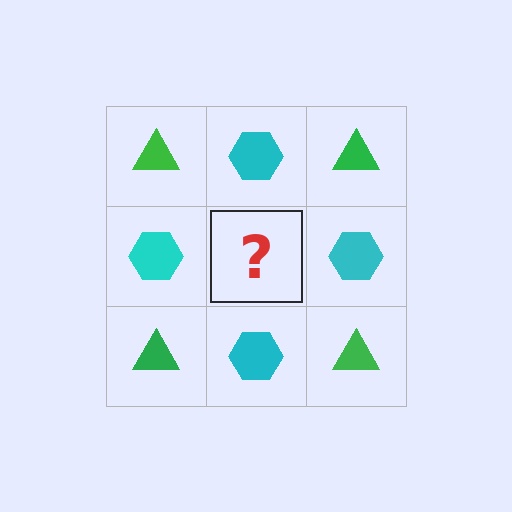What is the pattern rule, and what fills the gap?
The rule is that it alternates green triangle and cyan hexagon in a checkerboard pattern. The gap should be filled with a green triangle.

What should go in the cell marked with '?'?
The missing cell should contain a green triangle.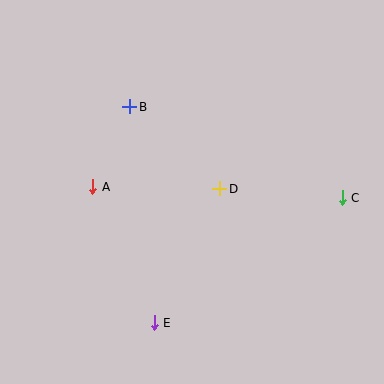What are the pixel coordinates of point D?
Point D is at (220, 189).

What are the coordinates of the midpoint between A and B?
The midpoint between A and B is at (111, 147).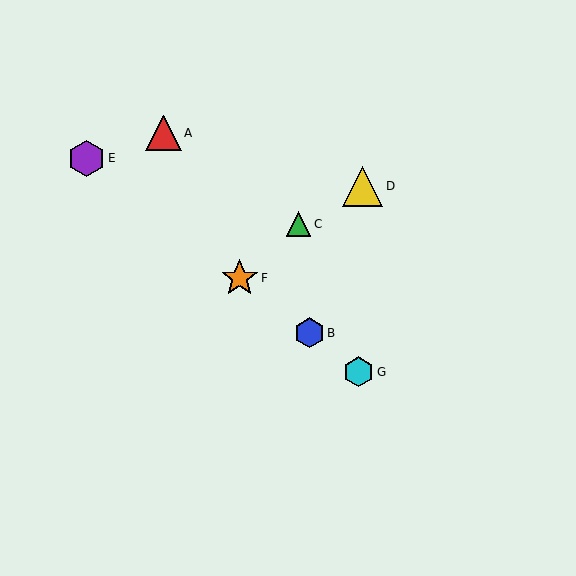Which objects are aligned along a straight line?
Objects B, E, F, G are aligned along a straight line.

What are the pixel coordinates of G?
Object G is at (359, 372).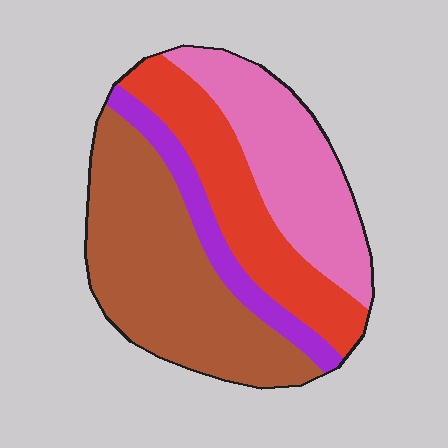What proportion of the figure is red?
Red covers around 25% of the figure.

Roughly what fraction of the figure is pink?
Pink covers 26% of the figure.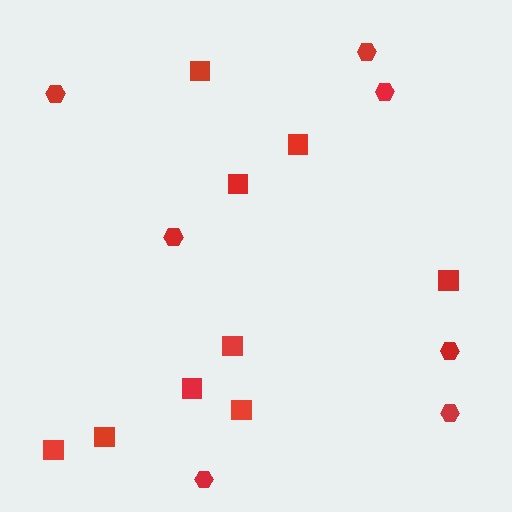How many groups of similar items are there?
There are 2 groups: one group of hexagons (7) and one group of squares (9).